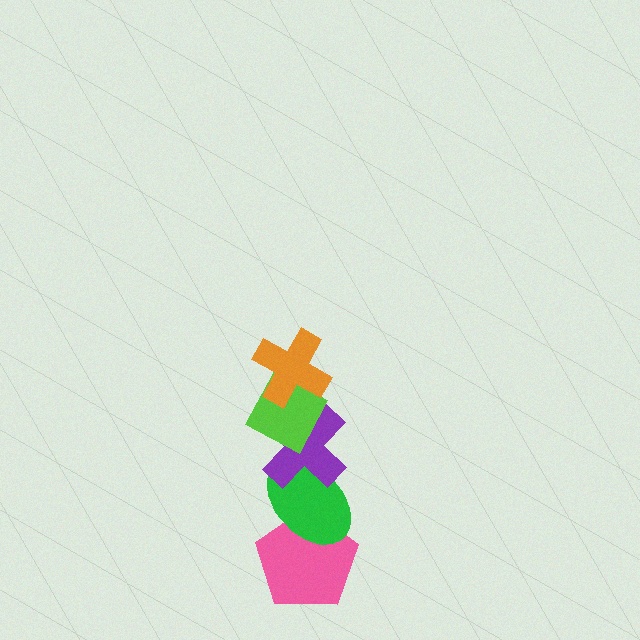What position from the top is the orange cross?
The orange cross is 1st from the top.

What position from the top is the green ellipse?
The green ellipse is 4th from the top.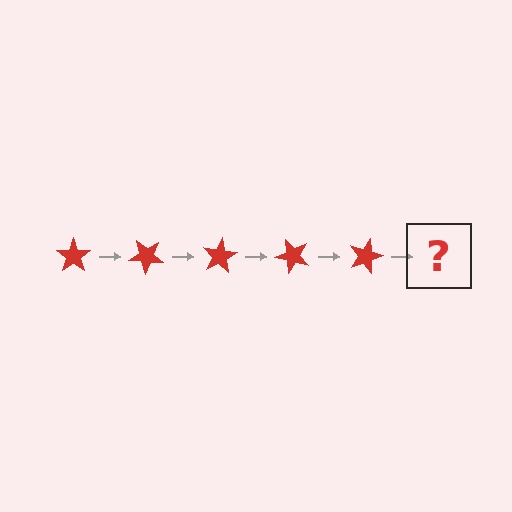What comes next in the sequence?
The next element should be a red star rotated 200 degrees.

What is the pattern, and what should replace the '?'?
The pattern is that the star rotates 40 degrees each step. The '?' should be a red star rotated 200 degrees.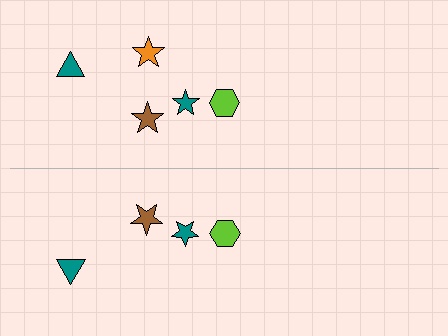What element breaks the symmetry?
A orange star is missing from the bottom side.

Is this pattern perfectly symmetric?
No, the pattern is not perfectly symmetric. A orange star is missing from the bottom side.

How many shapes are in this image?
There are 9 shapes in this image.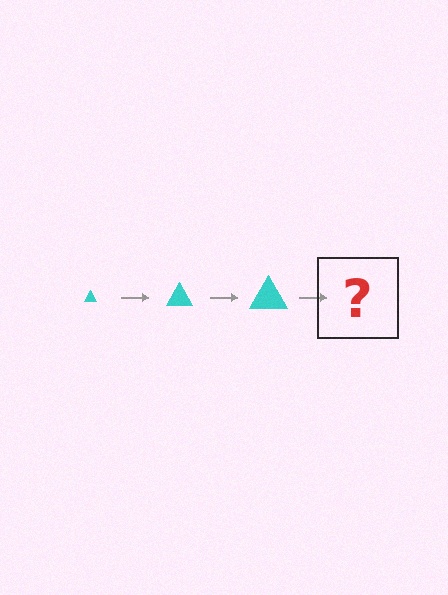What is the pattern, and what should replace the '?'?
The pattern is that the triangle gets progressively larger each step. The '?' should be a cyan triangle, larger than the previous one.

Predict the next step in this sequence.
The next step is a cyan triangle, larger than the previous one.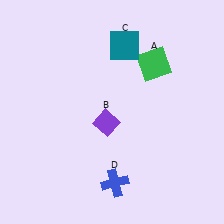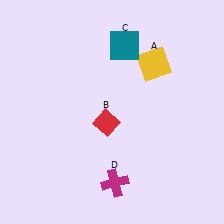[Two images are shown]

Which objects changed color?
A changed from green to yellow. B changed from purple to red. D changed from blue to magenta.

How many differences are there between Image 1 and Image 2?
There are 3 differences between the two images.